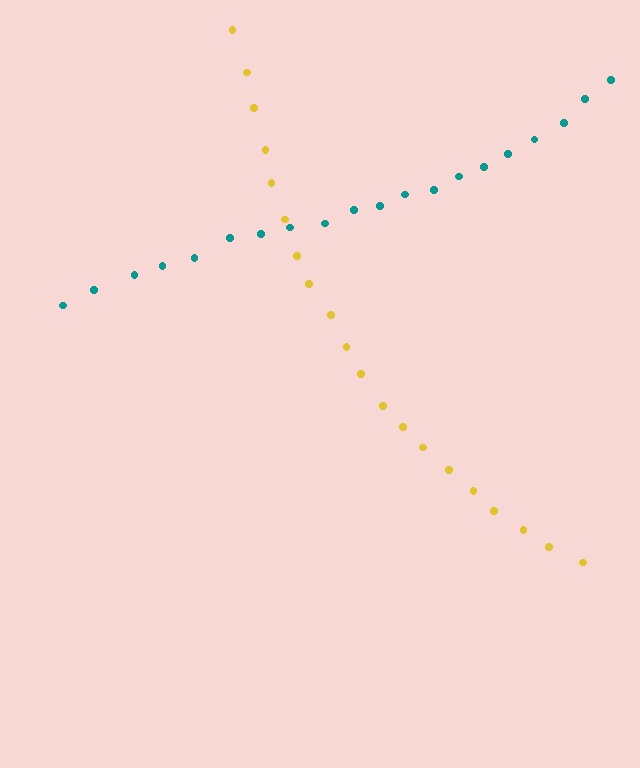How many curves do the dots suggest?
There are 2 distinct paths.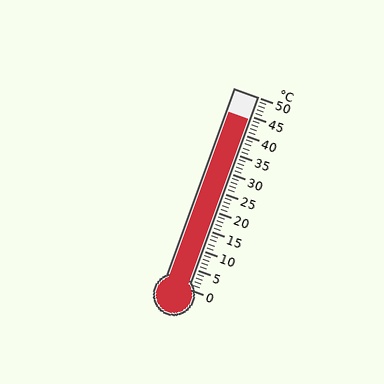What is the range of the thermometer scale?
The thermometer scale ranges from 0°C to 50°C.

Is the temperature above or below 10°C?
The temperature is above 10°C.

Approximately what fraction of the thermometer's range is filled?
The thermometer is filled to approximately 90% of its range.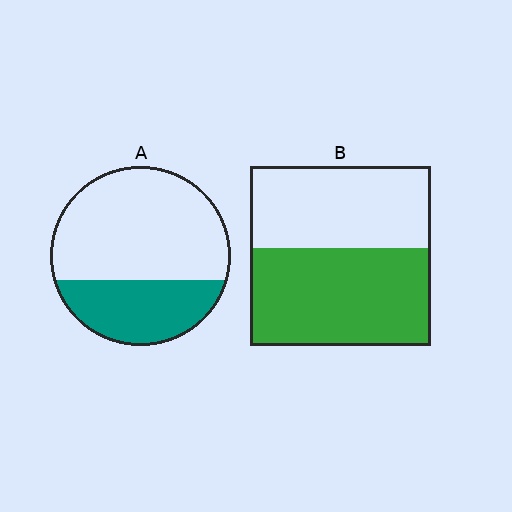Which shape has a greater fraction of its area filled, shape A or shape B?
Shape B.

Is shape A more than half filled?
No.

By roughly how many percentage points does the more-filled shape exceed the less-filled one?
By roughly 20 percentage points (B over A).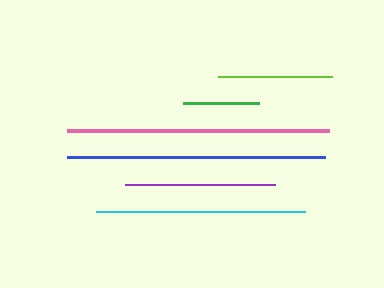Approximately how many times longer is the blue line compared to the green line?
The blue line is approximately 3.4 times the length of the green line.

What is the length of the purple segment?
The purple segment is approximately 151 pixels long.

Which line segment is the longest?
The pink line is the longest at approximately 261 pixels.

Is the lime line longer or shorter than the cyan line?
The cyan line is longer than the lime line.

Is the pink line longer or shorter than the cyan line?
The pink line is longer than the cyan line.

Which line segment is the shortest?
The green line is the shortest at approximately 75 pixels.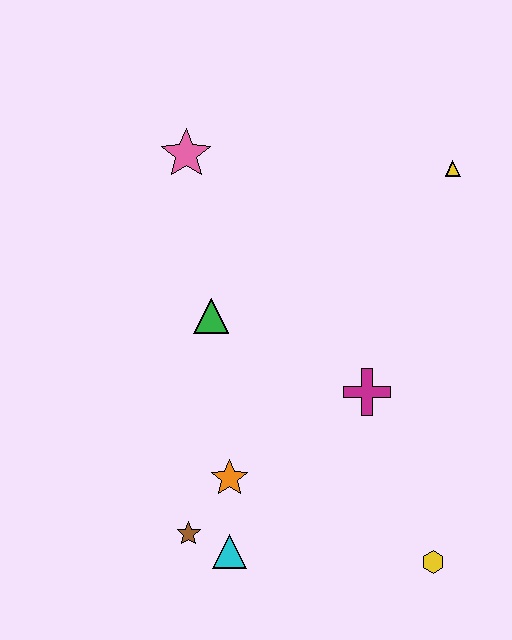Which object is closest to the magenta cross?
The orange star is closest to the magenta cross.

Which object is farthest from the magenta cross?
The pink star is farthest from the magenta cross.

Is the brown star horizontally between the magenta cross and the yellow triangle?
No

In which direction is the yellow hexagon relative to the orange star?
The yellow hexagon is to the right of the orange star.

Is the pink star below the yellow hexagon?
No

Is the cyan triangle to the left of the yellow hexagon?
Yes